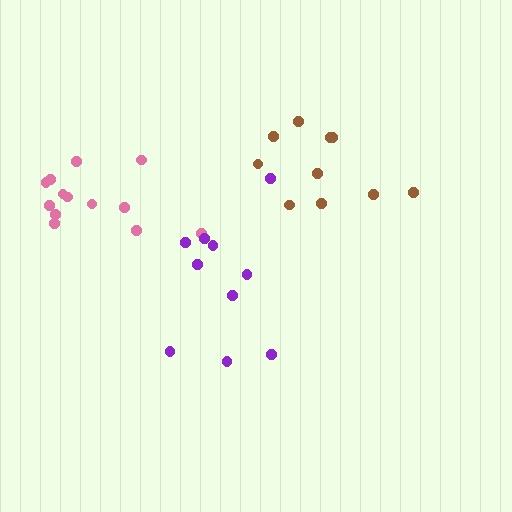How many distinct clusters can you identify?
There are 3 distinct clusters.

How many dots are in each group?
Group 1: 13 dots, Group 2: 10 dots, Group 3: 10 dots (33 total).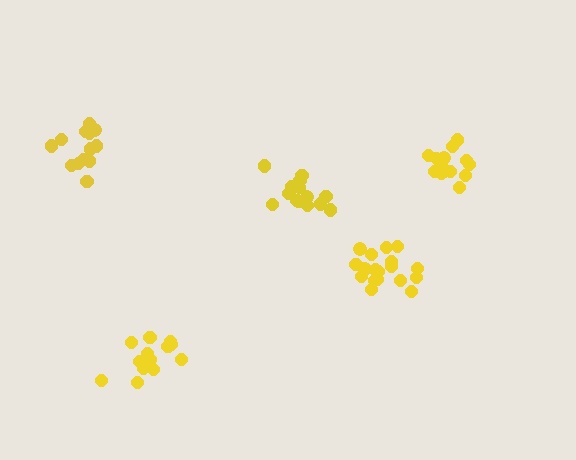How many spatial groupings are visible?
There are 5 spatial groupings.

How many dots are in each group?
Group 1: 16 dots, Group 2: 14 dots, Group 3: 18 dots, Group 4: 18 dots, Group 5: 14 dots (80 total).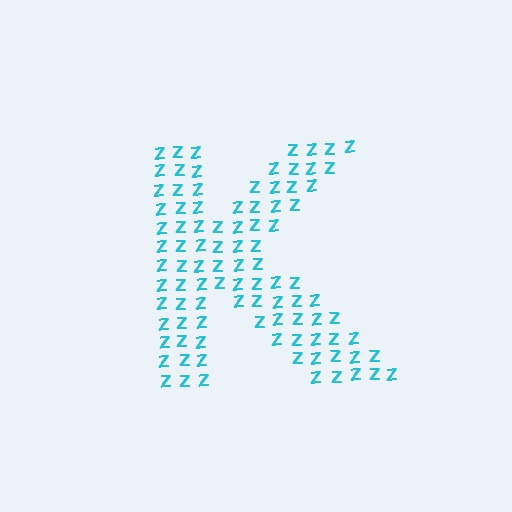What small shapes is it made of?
It is made of small letter Z's.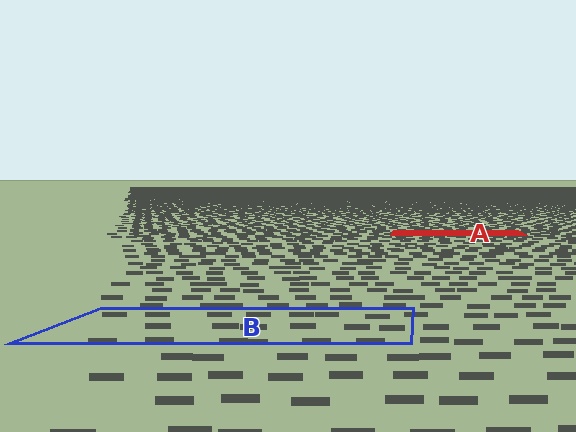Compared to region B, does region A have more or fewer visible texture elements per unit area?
Region A has more texture elements per unit area — they are packed more densely because it is farther away.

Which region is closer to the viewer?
Region B is closer. The texture elements there are larger and more spread out.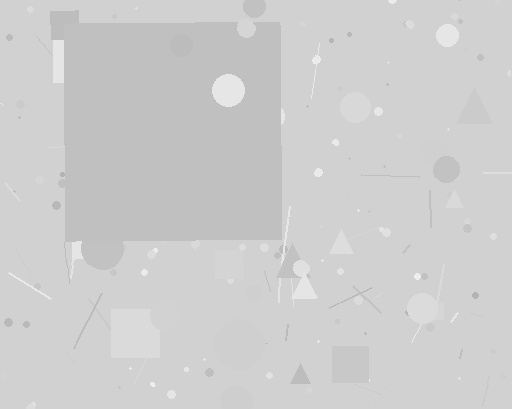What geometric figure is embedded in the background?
A square is embedded in the background.